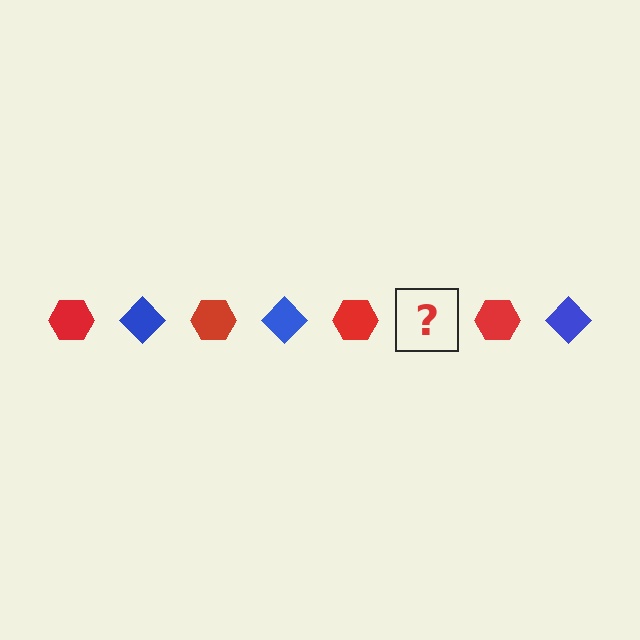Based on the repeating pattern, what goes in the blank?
The blank should be a blue diamond.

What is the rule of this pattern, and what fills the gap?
The rule is that the pattern alternates between red hexagon and blue diamond. The gap should be filled with a blue diamond.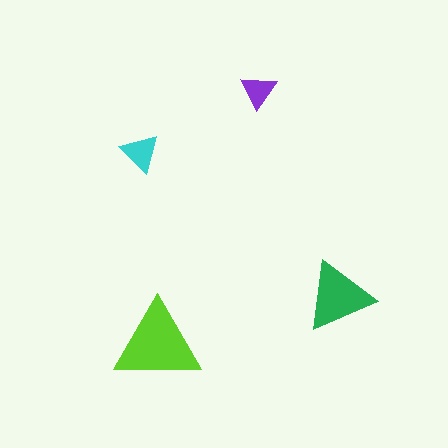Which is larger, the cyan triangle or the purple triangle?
The cyan one.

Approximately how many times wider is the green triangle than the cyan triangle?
About 2 times wider.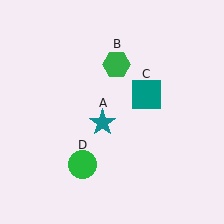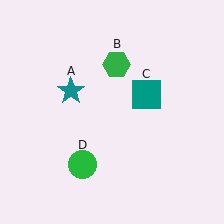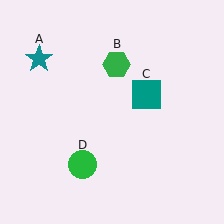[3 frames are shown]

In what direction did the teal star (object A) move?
The teal star (object A) moved up and to the left.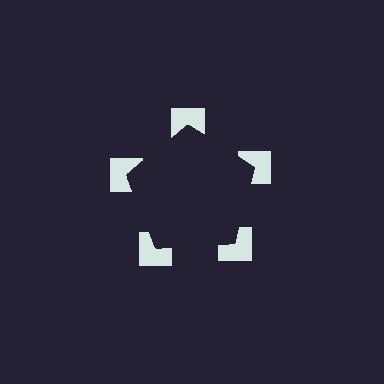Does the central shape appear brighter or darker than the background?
It typically appears slightly darker than the background, even though no actual brightness change is drawn.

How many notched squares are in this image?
There are 5 — one at each vertex of the illusory pentagon.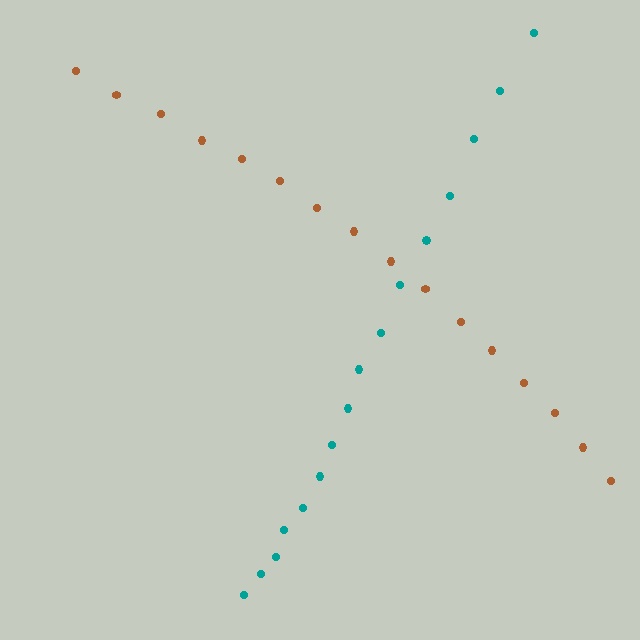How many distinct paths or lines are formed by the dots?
There are 2 distinct paths.